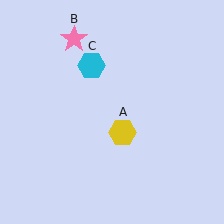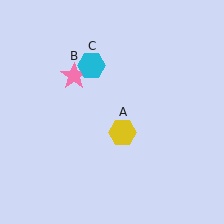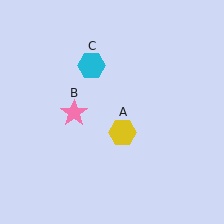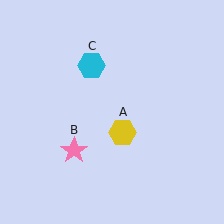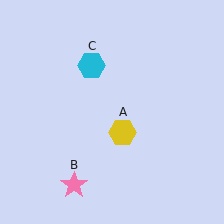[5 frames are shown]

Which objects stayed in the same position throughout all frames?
Yellow hexagon (object A) and cyan hexagon (object C) remained stationary.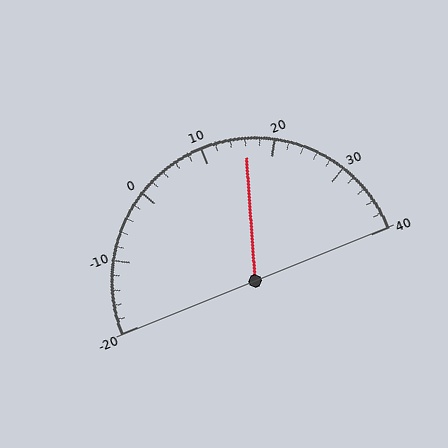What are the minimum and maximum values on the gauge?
The gauge ranges from -20 to 40.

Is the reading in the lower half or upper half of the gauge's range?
The reading is in the upper half of the range (-20 to 40).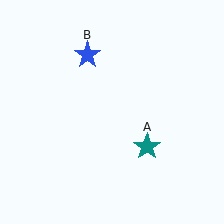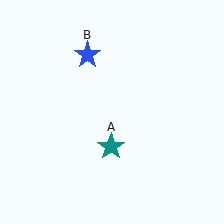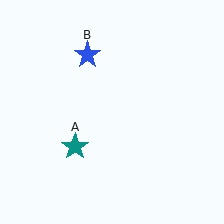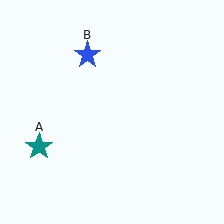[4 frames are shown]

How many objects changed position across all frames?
1 object changed position: teal star (object A).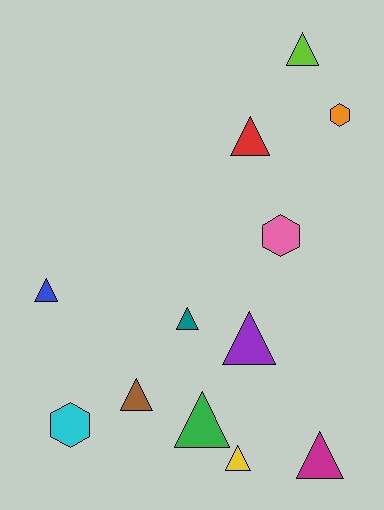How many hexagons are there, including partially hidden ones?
There are 3 hexagons.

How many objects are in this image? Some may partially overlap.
There are 12 objects.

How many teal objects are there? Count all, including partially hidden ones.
There is 1 teal object.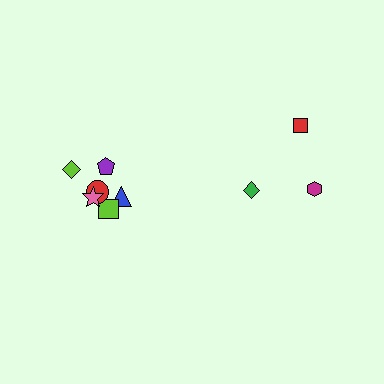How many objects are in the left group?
There are 6 objects.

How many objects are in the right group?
There are 3 objects.